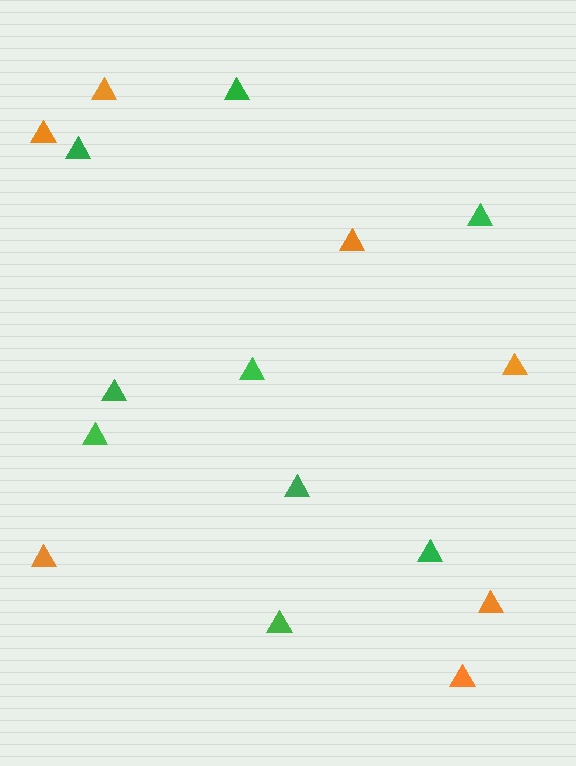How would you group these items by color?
There are 2 groups: one group of orange triangles (7) and one group of green triangles (9).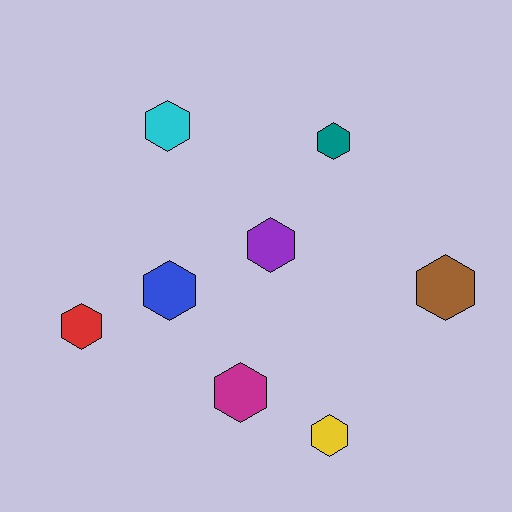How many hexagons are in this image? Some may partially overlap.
There are 8 hexagons.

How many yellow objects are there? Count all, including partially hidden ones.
There is 1 yellow object.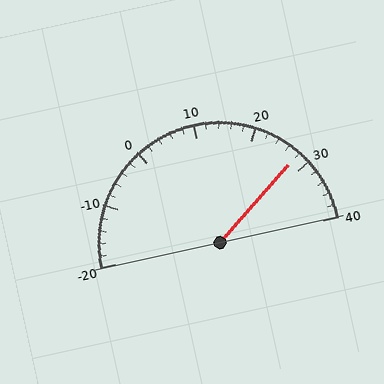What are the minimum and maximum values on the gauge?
The gauge ranges from -20 to 40.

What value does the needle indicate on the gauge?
The needle indicates approximately 28.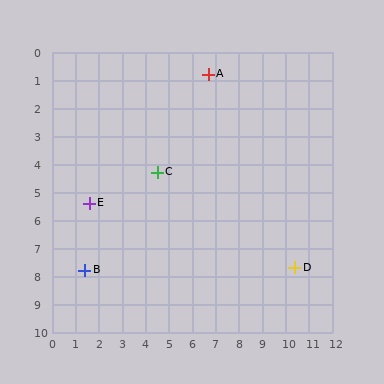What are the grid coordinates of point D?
Point D is at approximately (10.4, 7.7).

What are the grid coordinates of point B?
Point B is at approximately (1.4, 7.8).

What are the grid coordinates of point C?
Point C is at approximately (4.5, 4.3).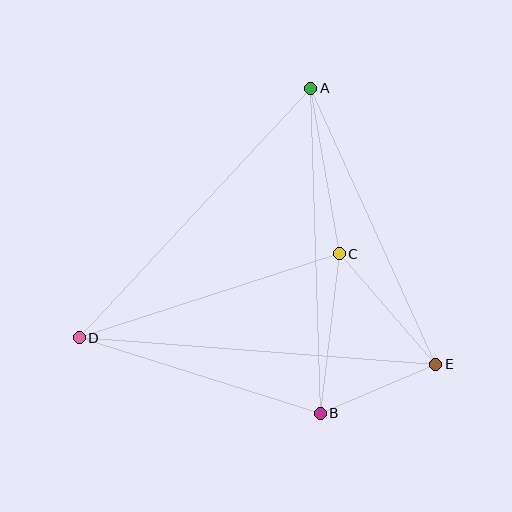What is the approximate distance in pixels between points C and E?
The distance between C and E is approximately 147 pixels.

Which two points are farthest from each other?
Points D and E are farthest from each other.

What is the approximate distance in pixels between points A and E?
The distance between A and E is approximately 303 pixels.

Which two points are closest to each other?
Points B and E are closest to each other.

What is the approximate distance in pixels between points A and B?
The distance between A and B is approximately 325 pixels.